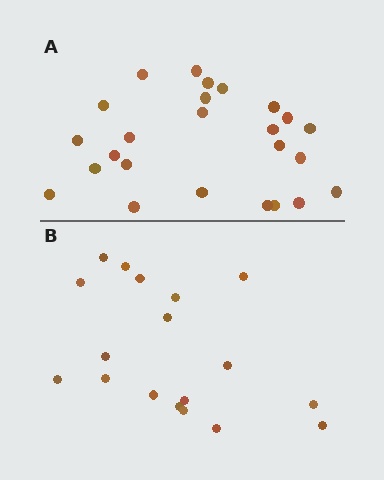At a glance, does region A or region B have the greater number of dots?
Region A (the top region) has more dots.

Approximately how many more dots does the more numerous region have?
Region A has roughly 8 or so more dots than region B.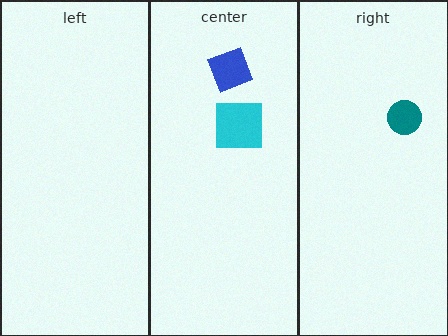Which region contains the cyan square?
The center region.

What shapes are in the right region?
The teal circle.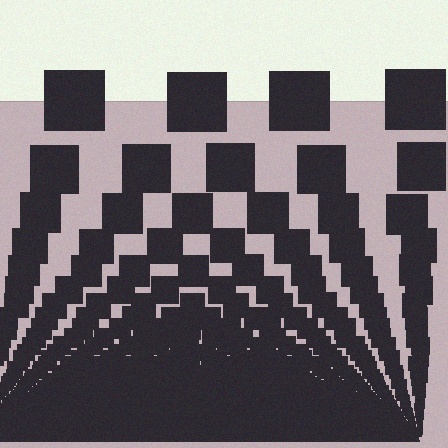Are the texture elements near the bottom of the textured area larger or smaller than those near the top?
Smaller. The gradient is inverted — elements near the bottom are smaller and denser.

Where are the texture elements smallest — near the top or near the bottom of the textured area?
Near the bottom.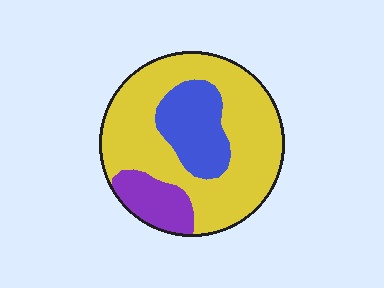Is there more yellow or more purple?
Yellow.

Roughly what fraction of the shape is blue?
Blue takes up between a sixth and a third of the shape.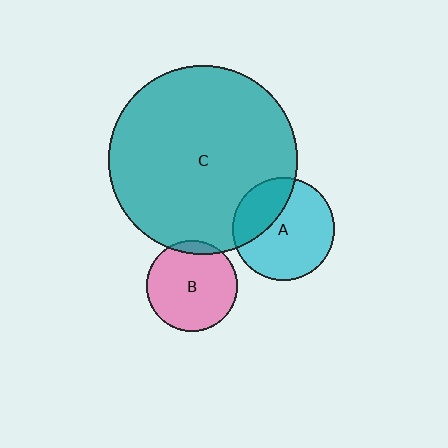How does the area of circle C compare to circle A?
Approximately 3.4 times.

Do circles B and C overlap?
Yes.